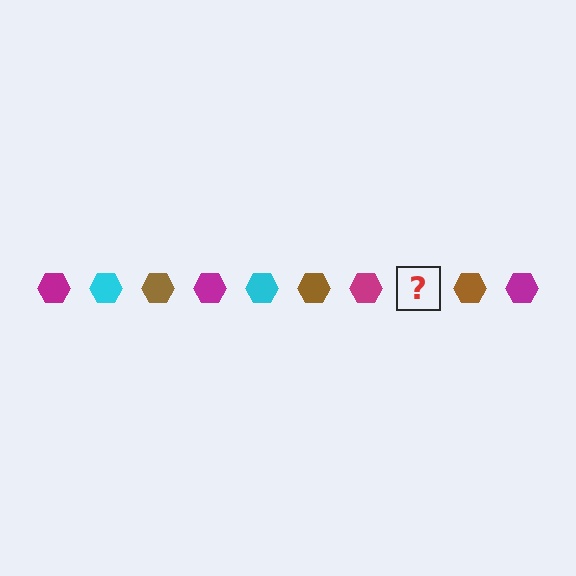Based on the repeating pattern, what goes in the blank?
The blank should be a cyan hexagon.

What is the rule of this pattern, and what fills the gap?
The rule is that the pattern cycles through magenta, cyan, brown hexagons. The gap should be filled with a cyan hexagon.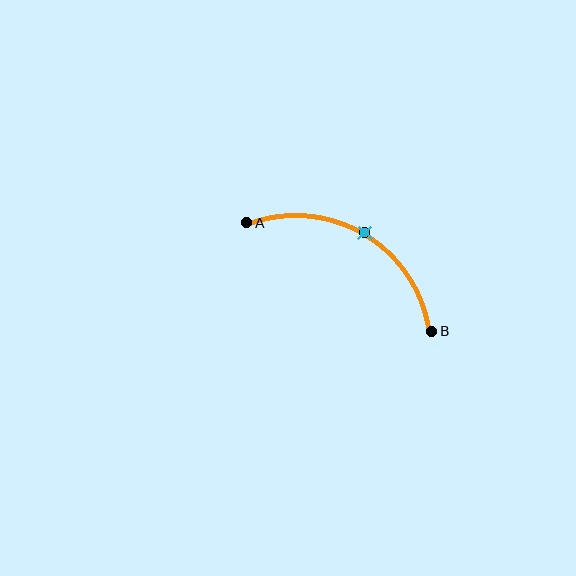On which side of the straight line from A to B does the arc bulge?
The arc bulges above the straight line connecting A and B.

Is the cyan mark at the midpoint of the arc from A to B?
Yes. The cyan mark lies on the arc at equal arc-length from both A and B — it is the arc midpoint.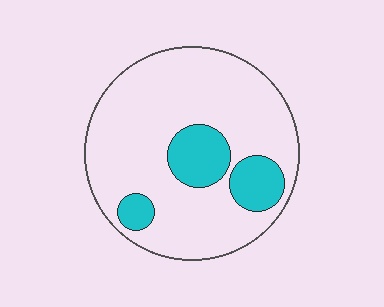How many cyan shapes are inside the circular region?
3.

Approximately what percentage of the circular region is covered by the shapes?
Approximately 20%.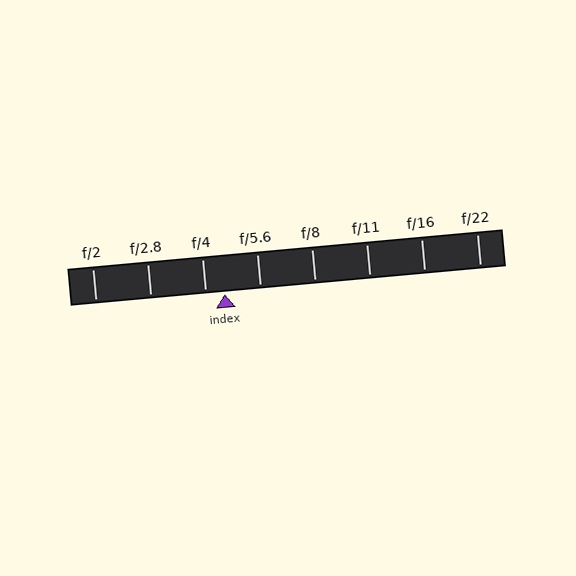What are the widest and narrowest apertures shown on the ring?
The widest aperture shown is f/2 and the narrowest is f/22.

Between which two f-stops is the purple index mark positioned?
The index mark is between f/4 and f/5.6.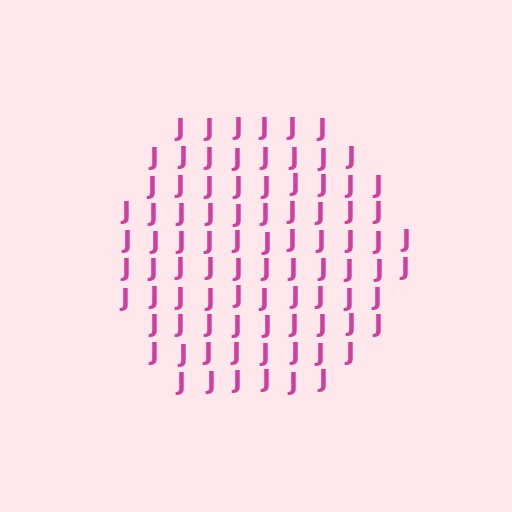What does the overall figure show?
The overall figure shows a hexagon.